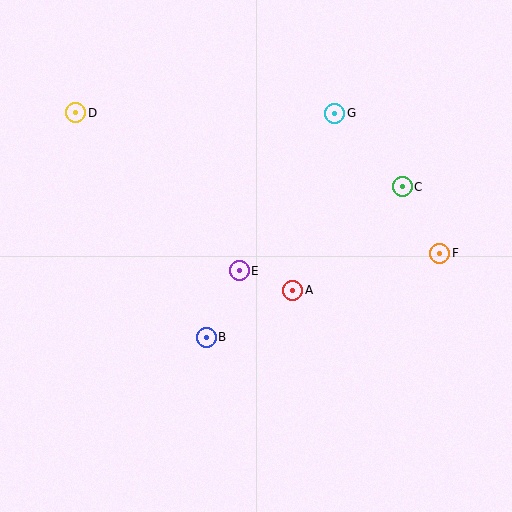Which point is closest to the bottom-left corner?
Point B is closest to the bottom-left corner.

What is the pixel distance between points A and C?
The distance between A and C is 151 pixels.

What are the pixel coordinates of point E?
Point E is at (239, 271).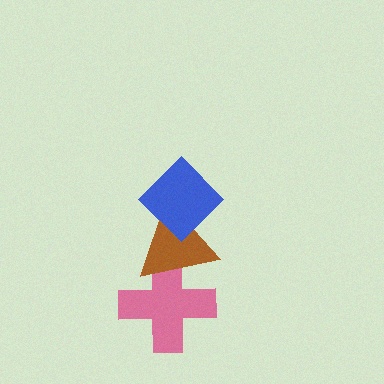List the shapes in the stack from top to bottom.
From top to bottom: the blue diamond, the brown triangle, the pink cross.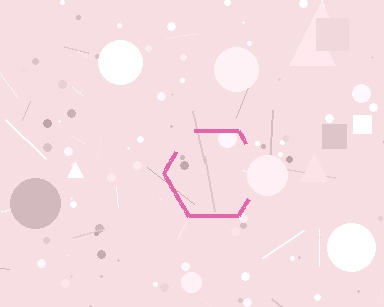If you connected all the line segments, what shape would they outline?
They would outline a hexagon.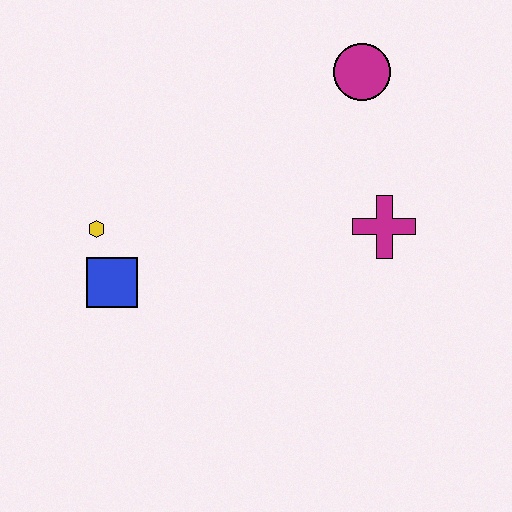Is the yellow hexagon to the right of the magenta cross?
No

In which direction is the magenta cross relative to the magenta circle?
The magenta cross is below the magenta circle.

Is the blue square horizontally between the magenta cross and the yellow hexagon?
Yes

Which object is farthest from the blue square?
The magenta circle is farthest from the blue square.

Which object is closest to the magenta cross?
The magenta circle is closest to the magenta cross.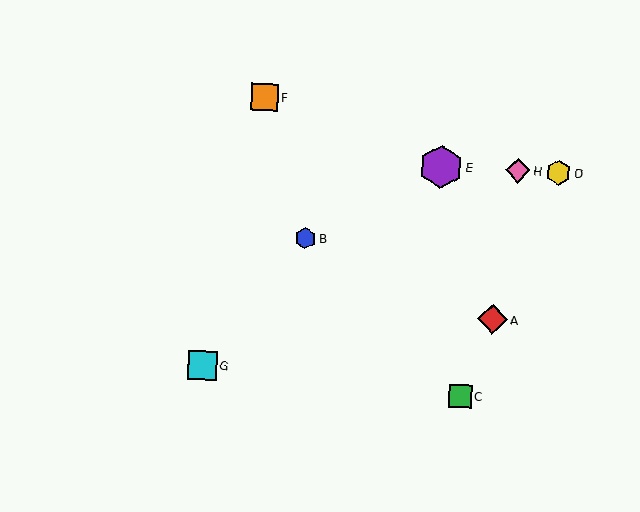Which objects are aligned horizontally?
Objects D, E, H are aligned horizontally.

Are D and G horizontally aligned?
No, D is at y≈173 and G is at y≈365.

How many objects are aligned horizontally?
3 objects (D, E, H) are aligned horizontally.